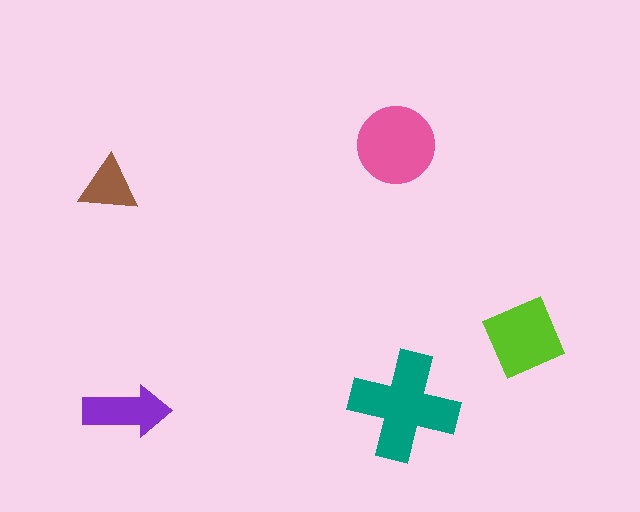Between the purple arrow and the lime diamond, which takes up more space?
The lime diamond.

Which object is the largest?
The teal cross.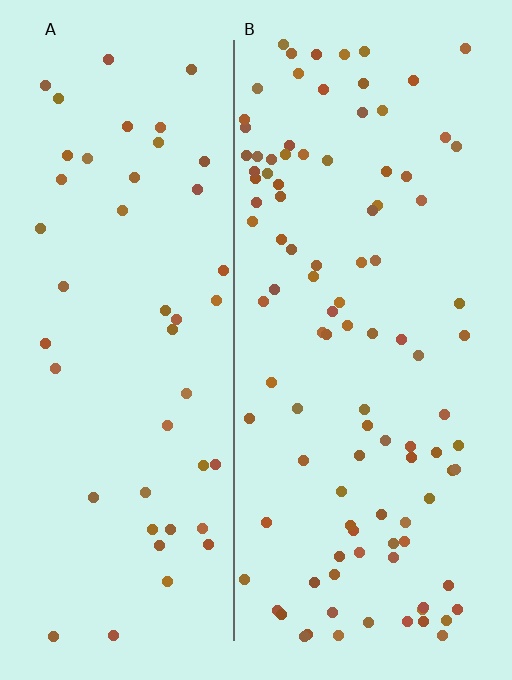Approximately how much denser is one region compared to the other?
Approximately 2.2× — region B over region A.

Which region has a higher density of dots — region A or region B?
B (the right).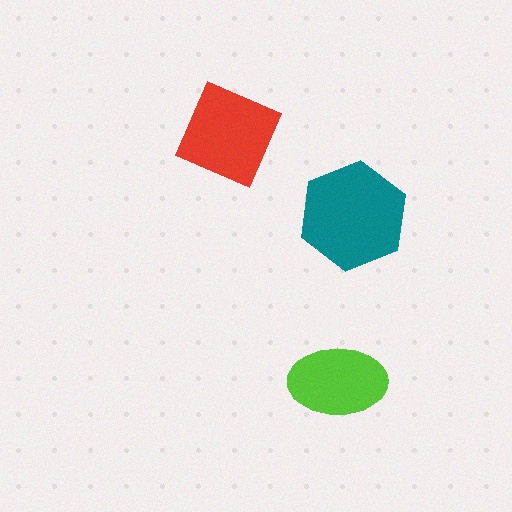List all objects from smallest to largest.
The lime ellipse, the red square, the teal hexagon.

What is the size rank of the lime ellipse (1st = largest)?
3rd.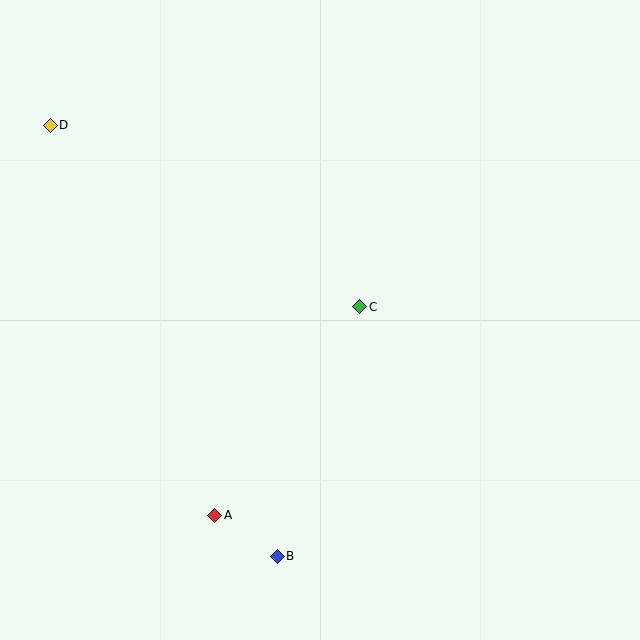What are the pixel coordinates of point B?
Point B is at (277, 556).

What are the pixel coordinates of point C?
Point C is at (360, 307).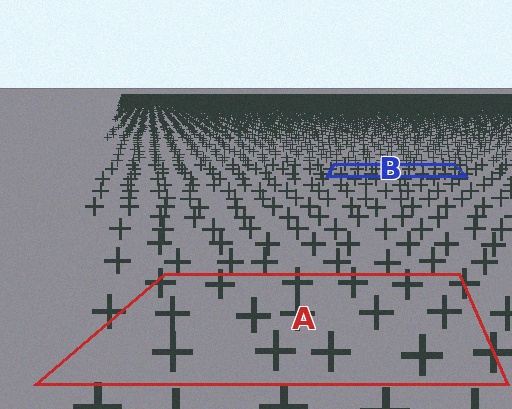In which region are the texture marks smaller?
The texture marks are smaller in region B, because it is farther away.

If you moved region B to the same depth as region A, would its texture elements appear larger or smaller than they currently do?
They would appear larger. At a closer depth, the same texture elements are projected at a bigger on-screen size.